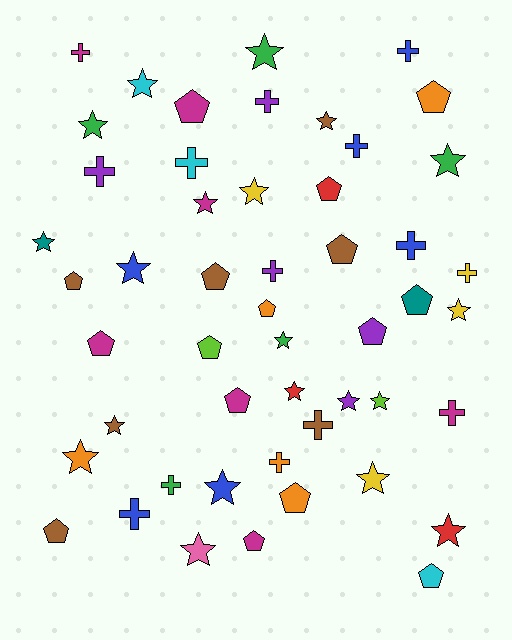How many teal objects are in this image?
There are 2 teal objects.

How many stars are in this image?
There are 20 stars.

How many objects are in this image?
There are 50 objects.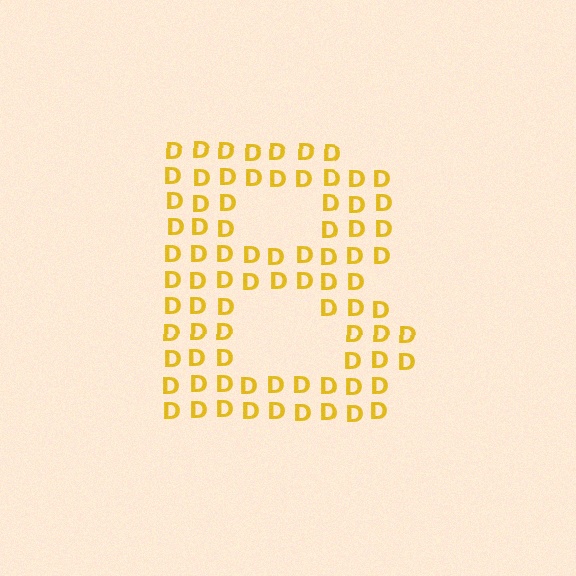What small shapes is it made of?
It is made of small letter D's.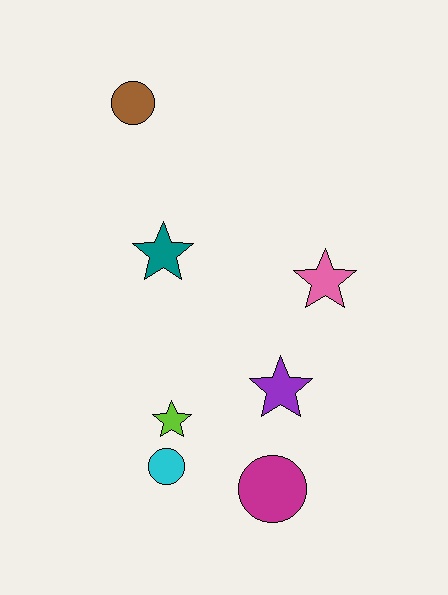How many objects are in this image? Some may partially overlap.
There are 7 objects.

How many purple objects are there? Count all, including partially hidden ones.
There is 1 purple object.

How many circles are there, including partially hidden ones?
There are 3 circles.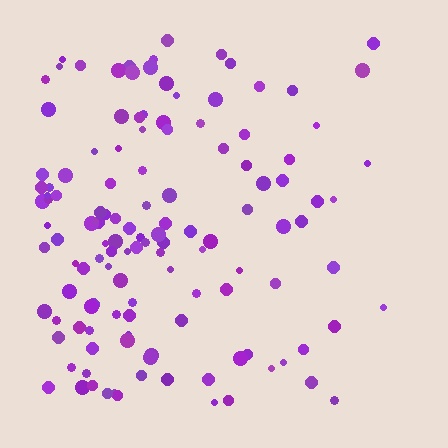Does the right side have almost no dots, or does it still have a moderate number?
Still a moderate number, just noticeably fewer than the left.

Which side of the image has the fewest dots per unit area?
The right.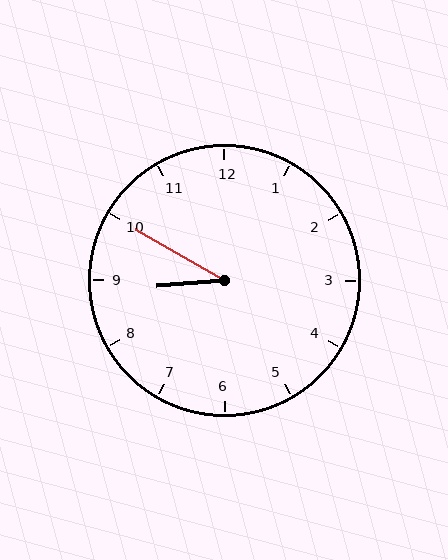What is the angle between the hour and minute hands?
Approximately 35 degrees.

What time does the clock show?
8:50.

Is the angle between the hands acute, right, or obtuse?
It is acute.